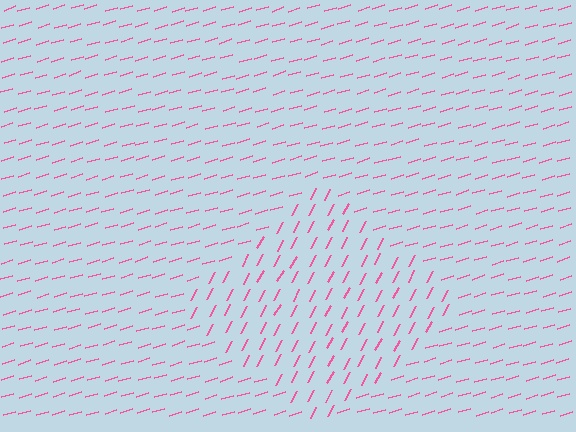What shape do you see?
I see a diamond.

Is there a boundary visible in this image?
Yes, there is a texture boundary formed by a change in line orientation.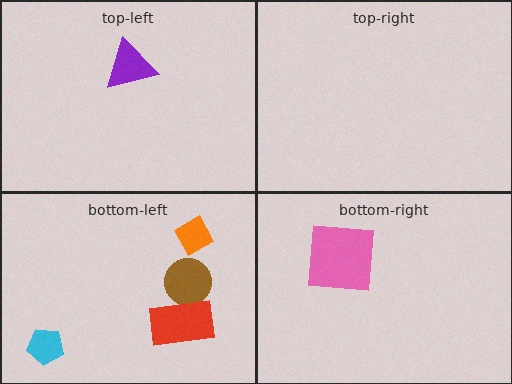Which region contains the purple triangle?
The top-left region.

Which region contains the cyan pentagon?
The bottom-left region.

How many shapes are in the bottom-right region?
1.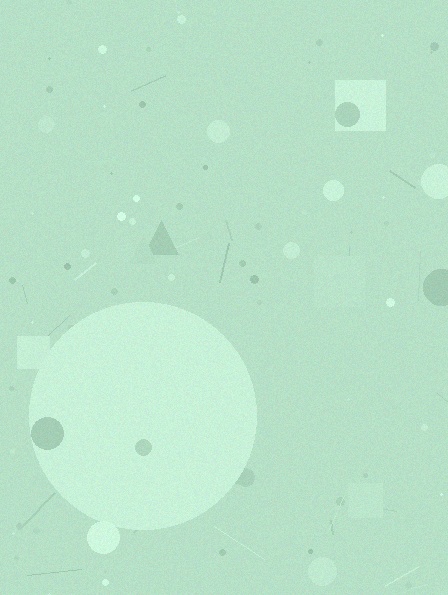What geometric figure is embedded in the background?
A circle is embedded in the background.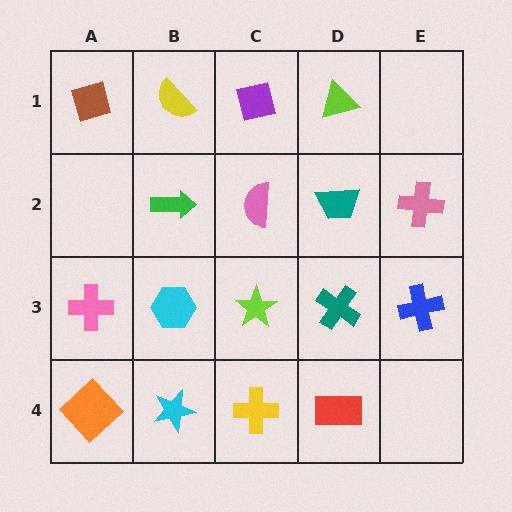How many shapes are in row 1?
4 shapes.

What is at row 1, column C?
A purple square.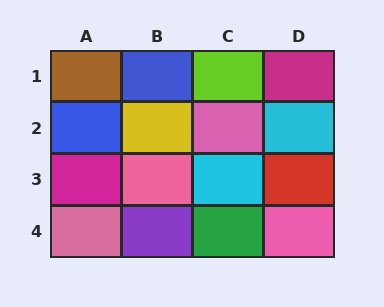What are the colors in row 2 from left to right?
Blue, yellow, pink, cyan.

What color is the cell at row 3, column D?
Red.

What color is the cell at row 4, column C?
Green.